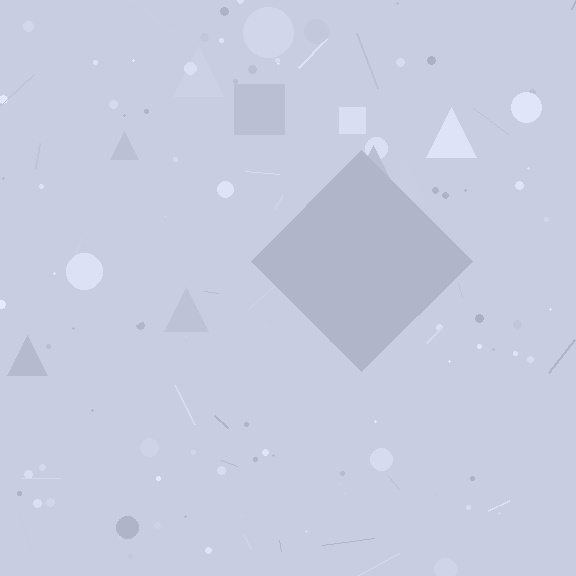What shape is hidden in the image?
A diamond is hidden in the image.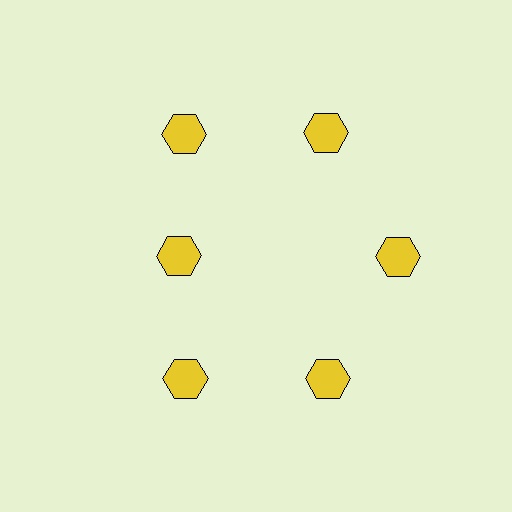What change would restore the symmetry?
The symmetry would be restored by moving it outward, back onto the ring so that all 6 hexagons sit at equal angles and equal distance from the center.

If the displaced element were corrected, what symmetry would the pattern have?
It would have 6-fold rotational symmetry — the pattern would map onto itself every 60 degrees.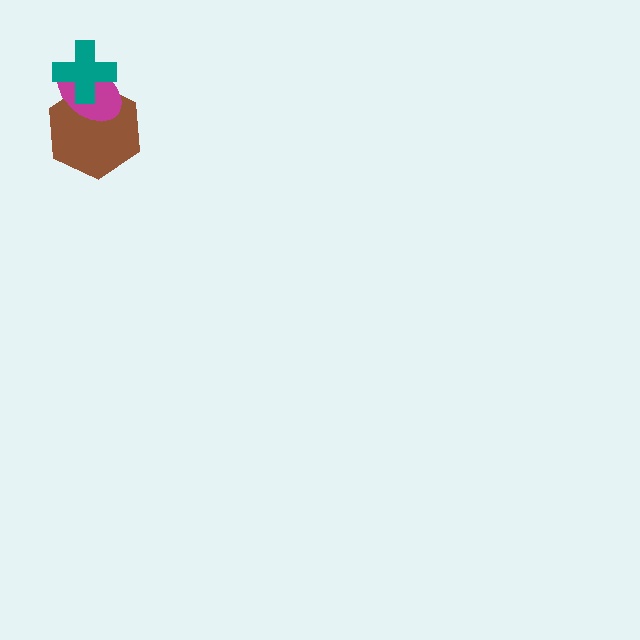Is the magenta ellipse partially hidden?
Yes, it is partially covered by another shape.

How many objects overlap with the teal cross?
2 objects overlap with the teal cross.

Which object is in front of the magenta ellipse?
The teal cross is in front of the magenta ellipse.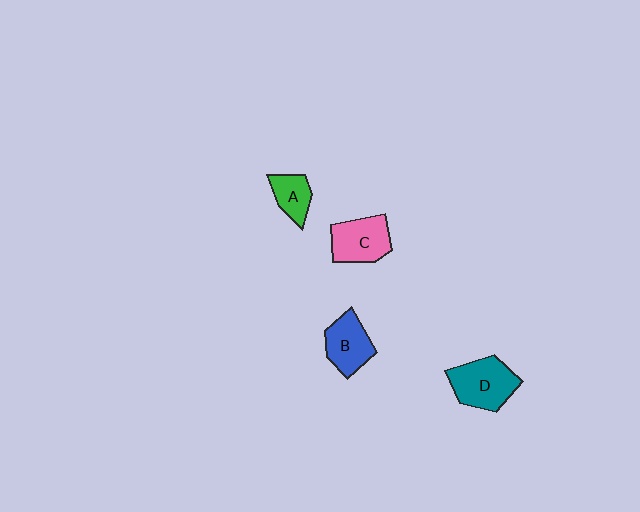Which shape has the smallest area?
Shape A (green).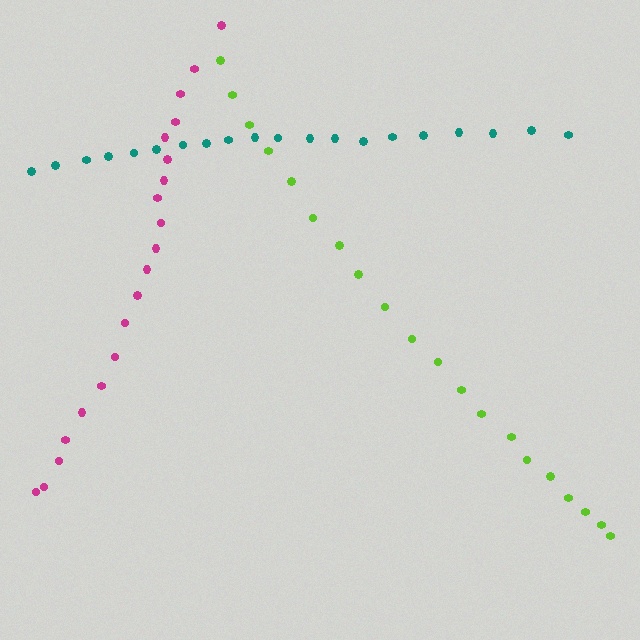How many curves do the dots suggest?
There are 3 distinct paths.